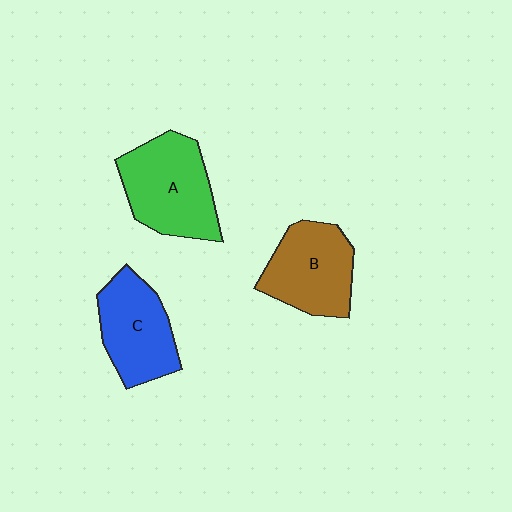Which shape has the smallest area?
Shape C (blue).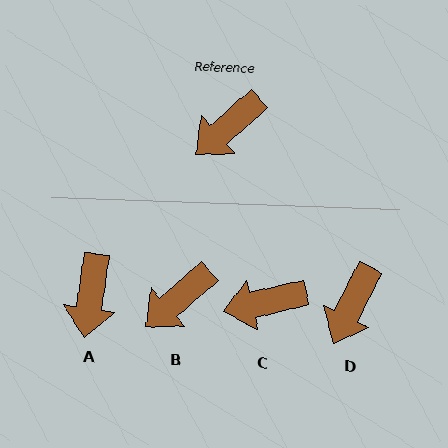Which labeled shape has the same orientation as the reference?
B.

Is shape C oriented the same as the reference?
No, it is off by about 28 degrees.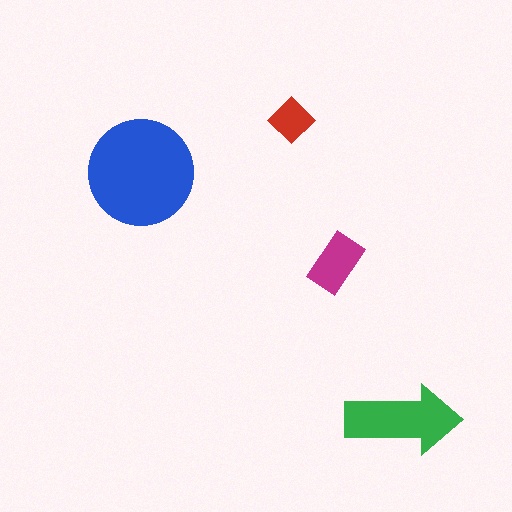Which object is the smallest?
The red diamond.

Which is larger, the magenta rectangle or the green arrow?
The green arrow.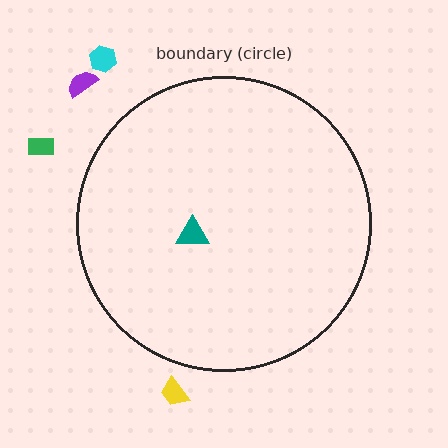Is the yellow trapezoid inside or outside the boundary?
Outside.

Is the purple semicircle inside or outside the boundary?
Outside.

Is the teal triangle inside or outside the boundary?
Inside.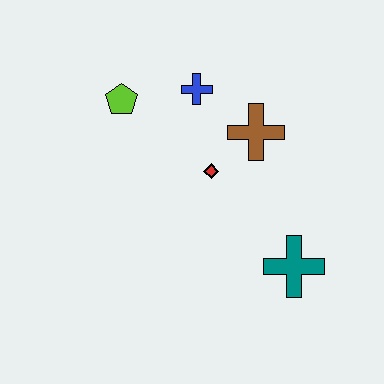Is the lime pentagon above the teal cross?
Yes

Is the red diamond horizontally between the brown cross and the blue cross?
Yes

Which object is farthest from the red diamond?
The teal cross is farthest from the red diamond.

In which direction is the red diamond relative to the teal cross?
The red diamond is above the teal cross.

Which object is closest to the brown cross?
The red diamond is closest to the brown cross.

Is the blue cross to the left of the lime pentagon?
No